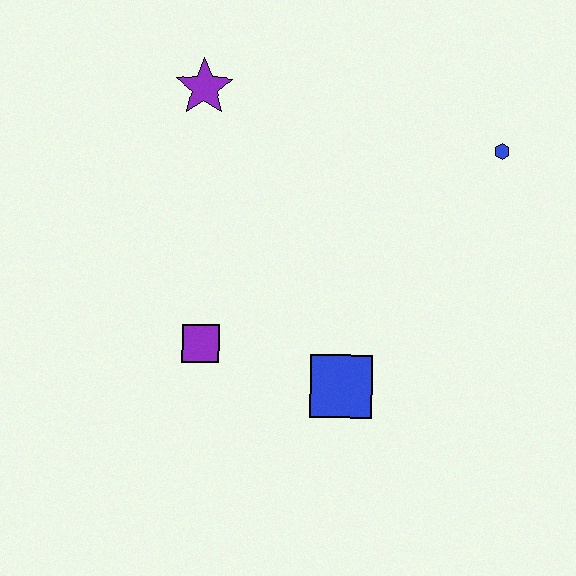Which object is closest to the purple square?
The blue square is closest to the purple square.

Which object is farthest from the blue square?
The purple star is farthest from the blue square.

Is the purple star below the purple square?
No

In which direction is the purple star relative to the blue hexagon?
The purple star is to the left of the blue hexagon.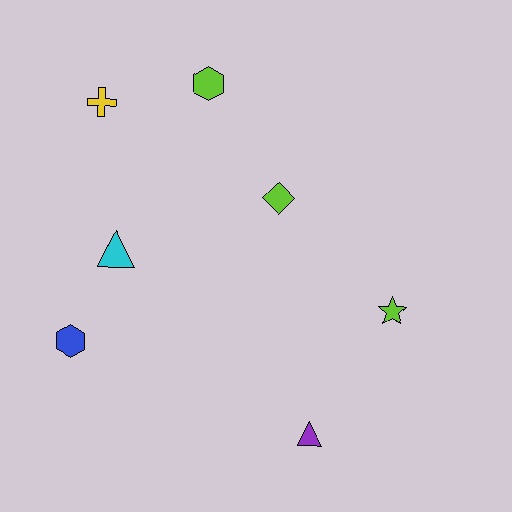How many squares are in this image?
There are no squares.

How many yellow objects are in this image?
There is 1 yellow object.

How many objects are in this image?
There are 7 objects.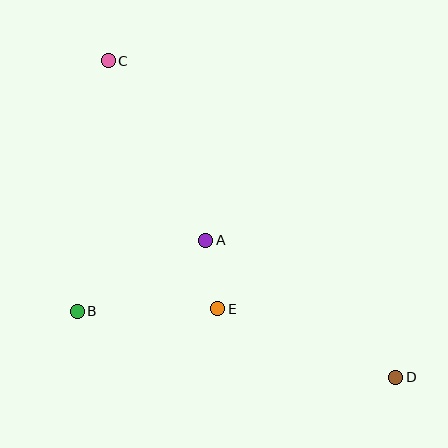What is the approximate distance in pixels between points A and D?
The distance between A and D is approximately 234 pixels.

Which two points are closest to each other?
Points A and E are closest to each other.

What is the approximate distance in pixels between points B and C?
The distance between B and C is approximately 252 pixels.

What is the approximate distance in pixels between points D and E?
The distance between D and E is approximately 191 pixels.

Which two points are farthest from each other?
Points C and D are farthest from each other.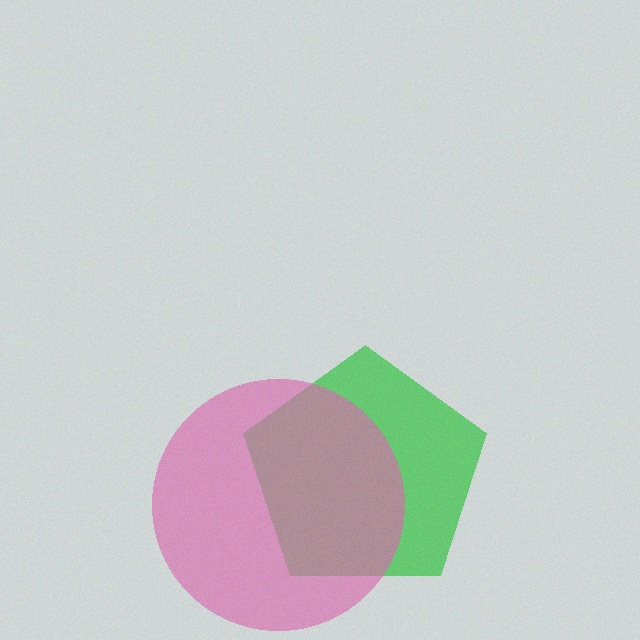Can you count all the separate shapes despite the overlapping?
Yes, there are 2 separate shapes.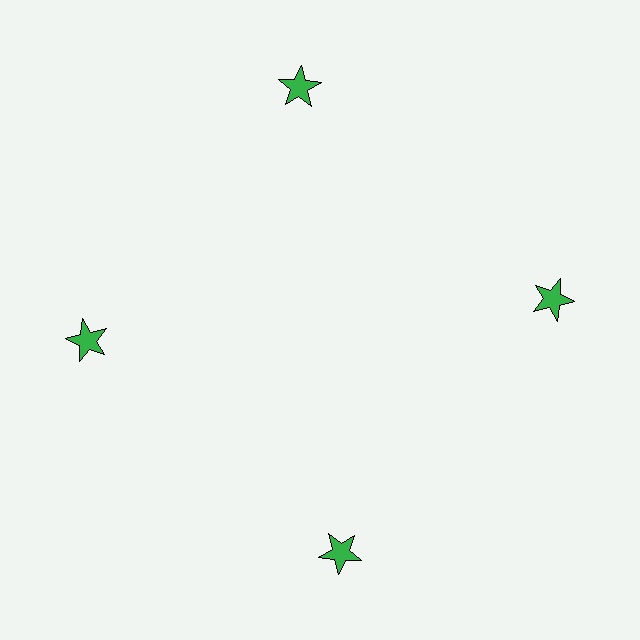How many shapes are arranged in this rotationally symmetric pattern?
There are 4 shapes, arranged in 4 groups of 1.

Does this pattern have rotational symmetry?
Yes, this pattern has 4-fold rotational symmetry. It looks the same after rotating 90 degrees around the center.